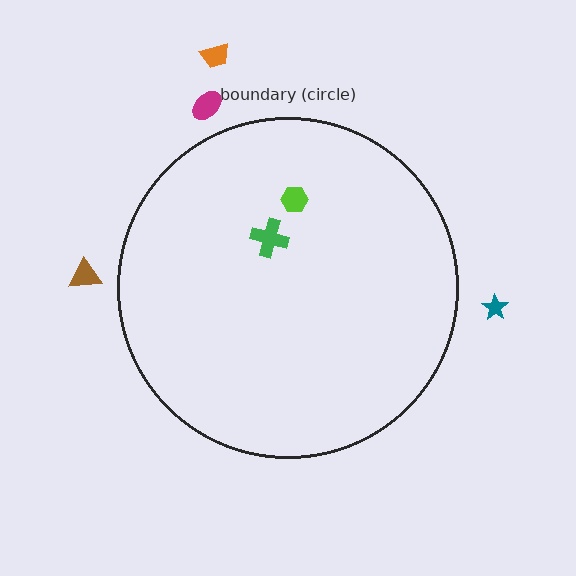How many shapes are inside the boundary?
2 inside, 4 outside.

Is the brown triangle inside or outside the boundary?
Outside.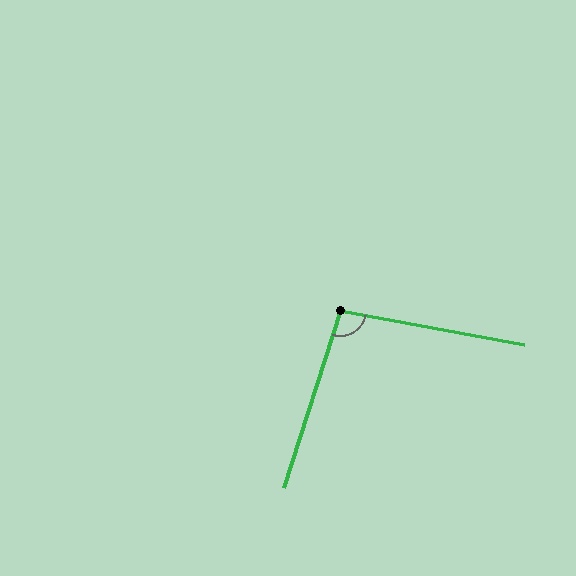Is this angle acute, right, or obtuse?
It is obtuse.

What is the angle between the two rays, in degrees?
Approximately 97 degrees.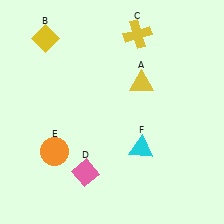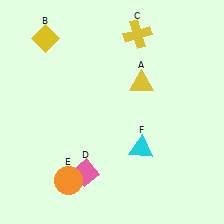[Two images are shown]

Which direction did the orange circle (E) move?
The orange circle (E) moved down.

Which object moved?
The orange circle (E) moved down.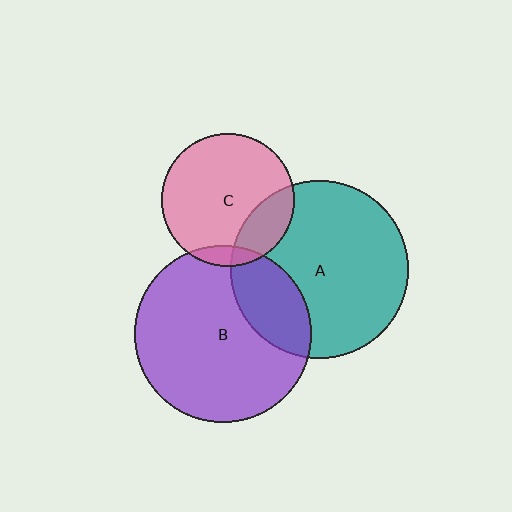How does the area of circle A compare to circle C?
Approximately 1.8 times.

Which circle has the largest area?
Circle A (teal).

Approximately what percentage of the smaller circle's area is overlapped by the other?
Approximately 20%.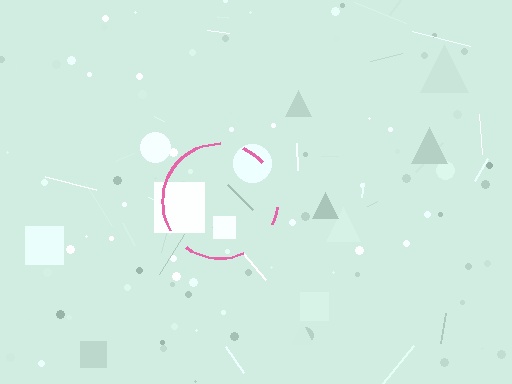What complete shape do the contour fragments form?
The contour fragments form a circle.